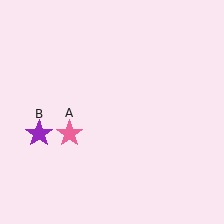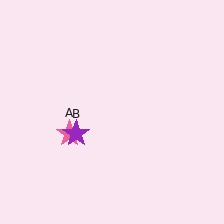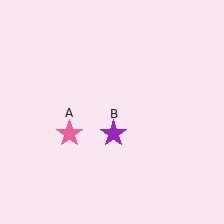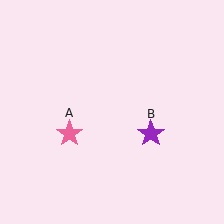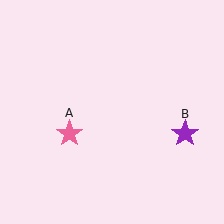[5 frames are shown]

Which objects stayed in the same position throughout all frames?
Pink star (object A) remained stationary.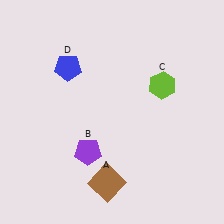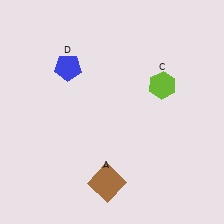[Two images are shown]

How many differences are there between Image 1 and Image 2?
There is 1 difference between the two images.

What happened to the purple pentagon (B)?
The purple pentagon (B) was removed in Image 2. It was in the bottom-left area of Image 1.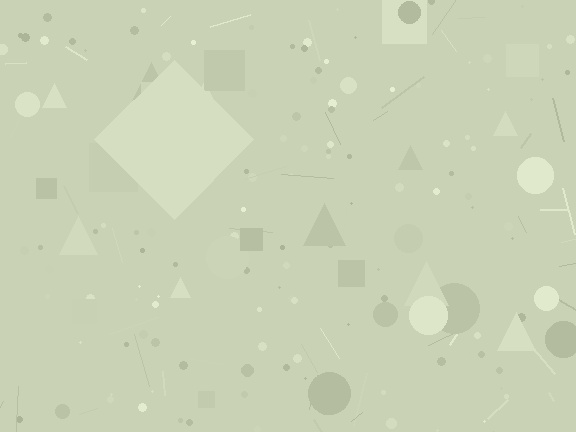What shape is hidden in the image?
A diamond is hidden in the image.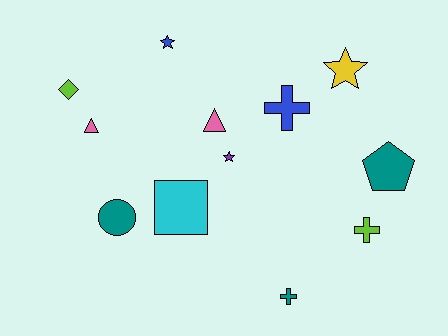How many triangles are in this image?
There are 2 triangles.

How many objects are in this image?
There are 12 objects.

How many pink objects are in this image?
There are 2 pink objects.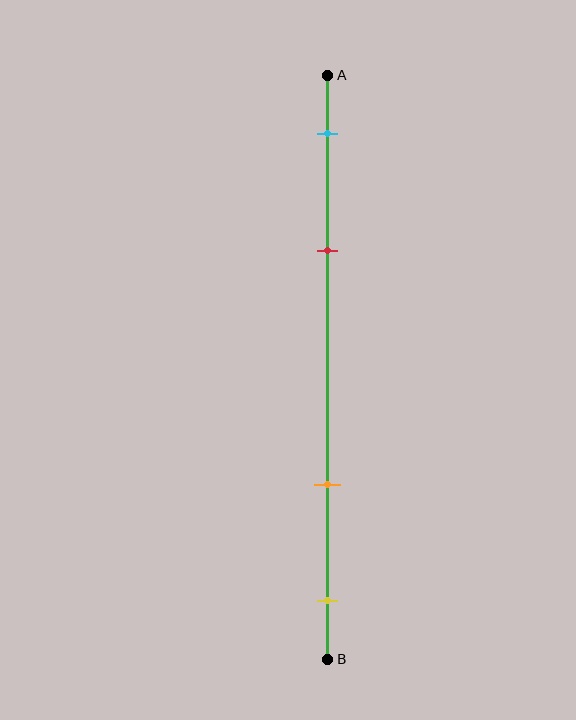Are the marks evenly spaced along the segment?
No, the marks are not evenly spaced.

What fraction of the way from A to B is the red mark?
The red mark is approximately 30% (0.3) of the way from A to B.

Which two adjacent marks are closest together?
The cyan and red marks are the closest adjacent pair.